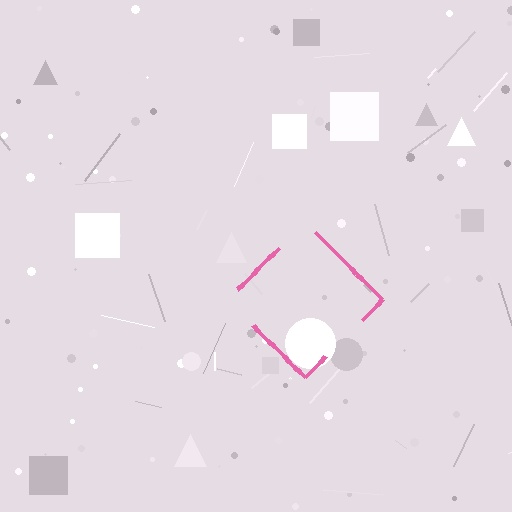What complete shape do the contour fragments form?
The contour fragments form a diamond.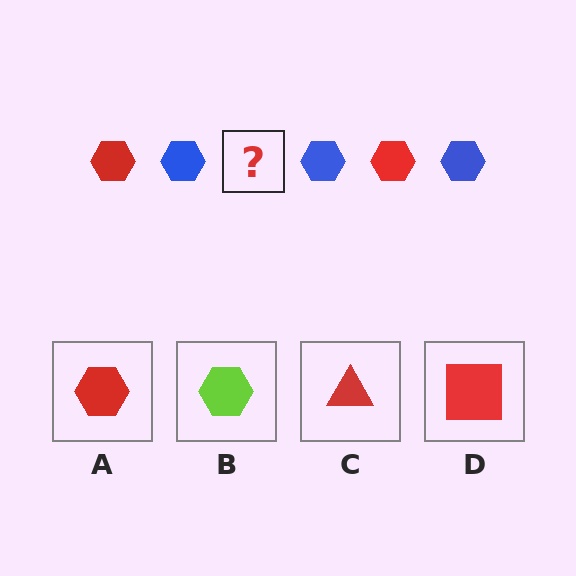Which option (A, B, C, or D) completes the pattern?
A.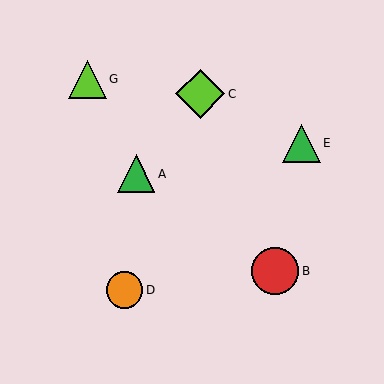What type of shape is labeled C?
Shape C is a lime diamond.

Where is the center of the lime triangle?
The center of the lime triangle is at (87, 79).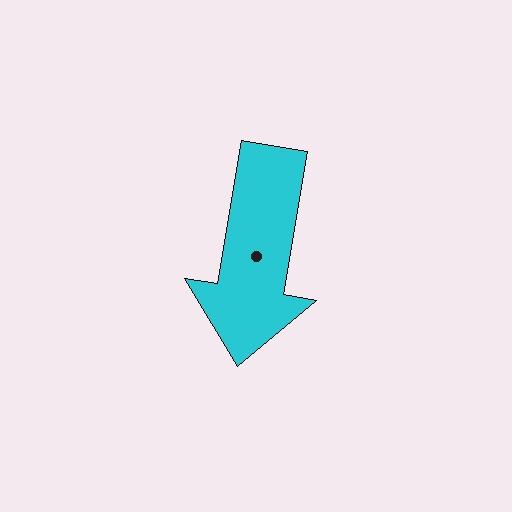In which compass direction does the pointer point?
South.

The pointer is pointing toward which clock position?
Roughly 6 o'clock.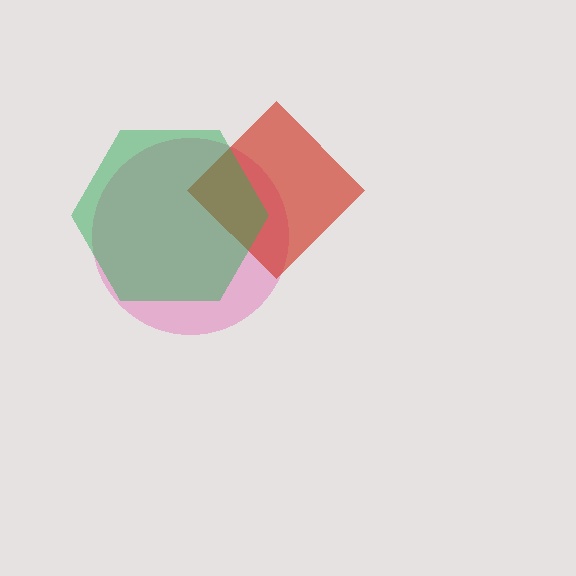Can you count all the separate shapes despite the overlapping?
Yes, there are 3 separate shapes.